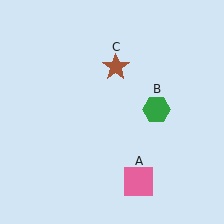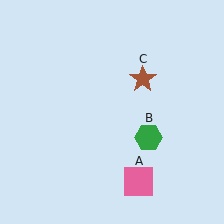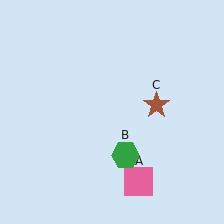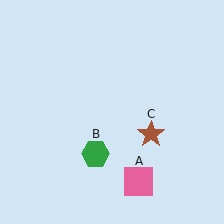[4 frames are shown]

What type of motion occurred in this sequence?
The green hexagon (object B), brown star (object C) rotated clockwise around the center of the scene.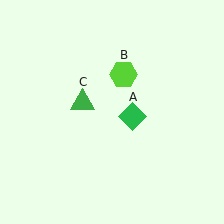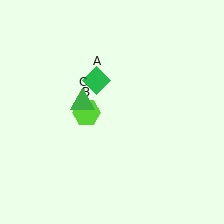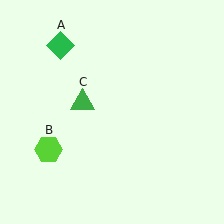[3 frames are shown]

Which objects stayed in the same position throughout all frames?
Green triangle (object C) remained stationary.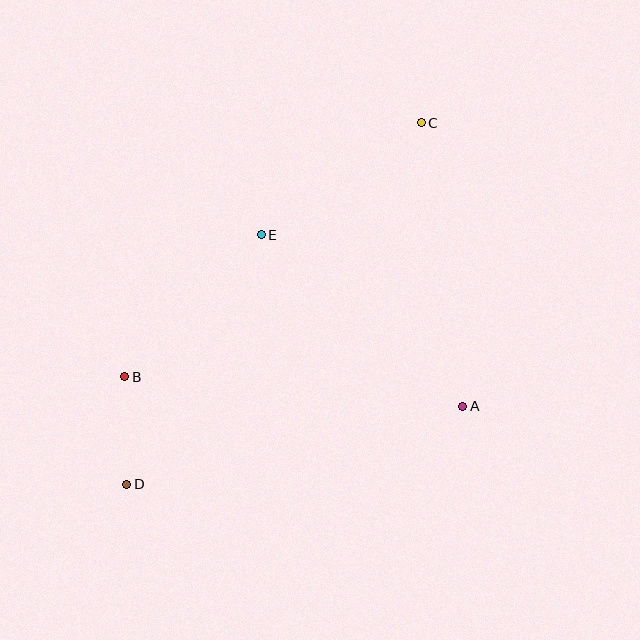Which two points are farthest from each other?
Points C and D are farthest from each other.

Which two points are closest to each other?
Points B and D are closest to each other.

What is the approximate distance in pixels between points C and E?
The distance between C and E is approximately 195 pixels.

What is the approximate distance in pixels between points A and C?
The distance between A and C is approximately 286 pixels.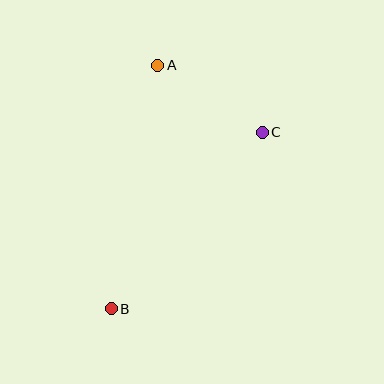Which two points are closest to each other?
Points A and C are closest to each other.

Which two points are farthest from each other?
Points A and B are farthest from each other.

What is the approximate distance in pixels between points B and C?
The distance between B and C is approximately 232 pixels.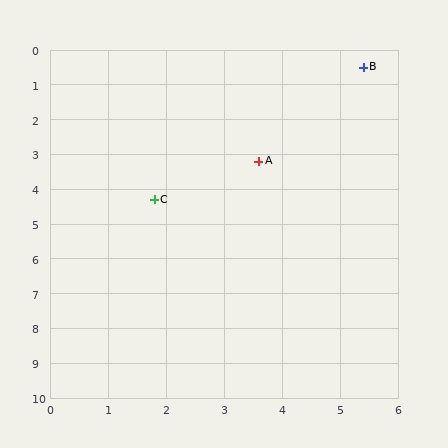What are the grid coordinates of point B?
Point B is at approximately (5.4, 0.5).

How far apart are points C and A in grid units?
Points C and A are about 2.1 grid units apart.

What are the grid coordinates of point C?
Point C is at approximately (1.8, 4.3).